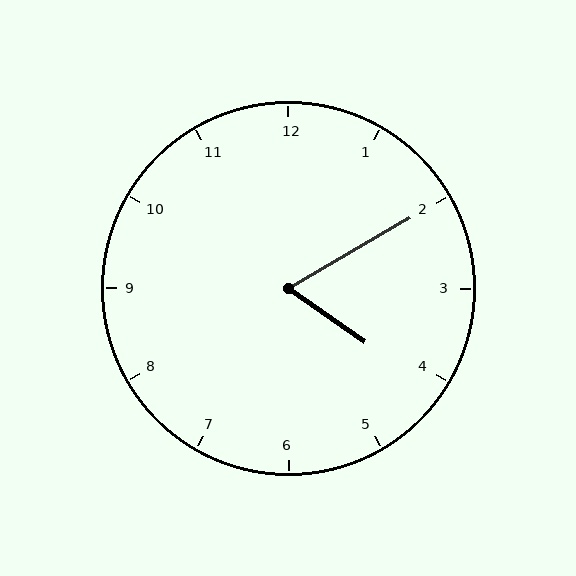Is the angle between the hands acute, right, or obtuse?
It is acute.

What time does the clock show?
4:10.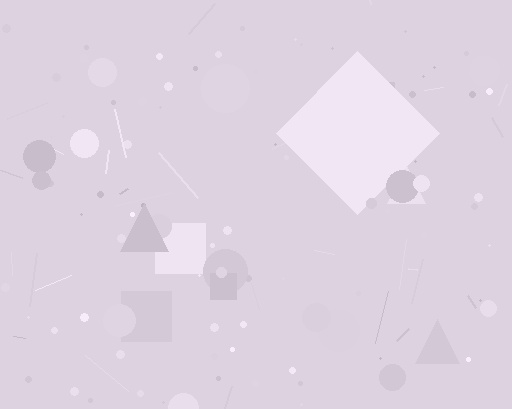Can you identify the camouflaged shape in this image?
The camouflaged shape is a diamond.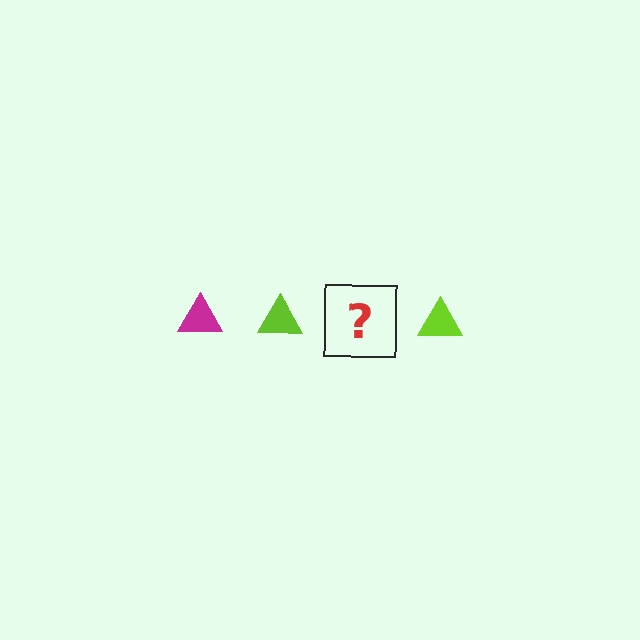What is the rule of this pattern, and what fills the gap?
The rule is that the pattern cycles through magenta, lime triangles. The gap should be filled with a magenta triangle.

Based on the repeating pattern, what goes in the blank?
The blank should be a magenta triangle.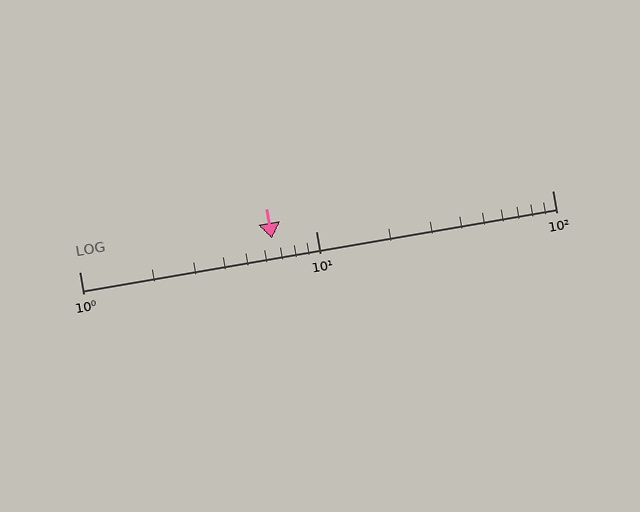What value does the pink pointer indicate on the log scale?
The pointer indicates approximately 6.5.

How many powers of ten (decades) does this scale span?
The scale spans 2 decades, from 1 to 100.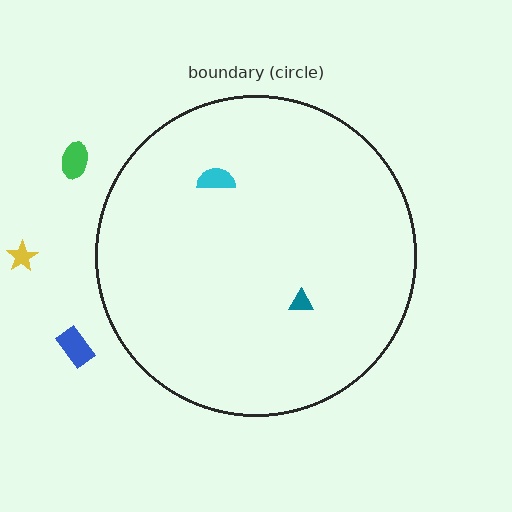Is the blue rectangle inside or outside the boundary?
Outside.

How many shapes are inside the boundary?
2 inside, 3 outside.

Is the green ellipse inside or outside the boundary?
Outside.